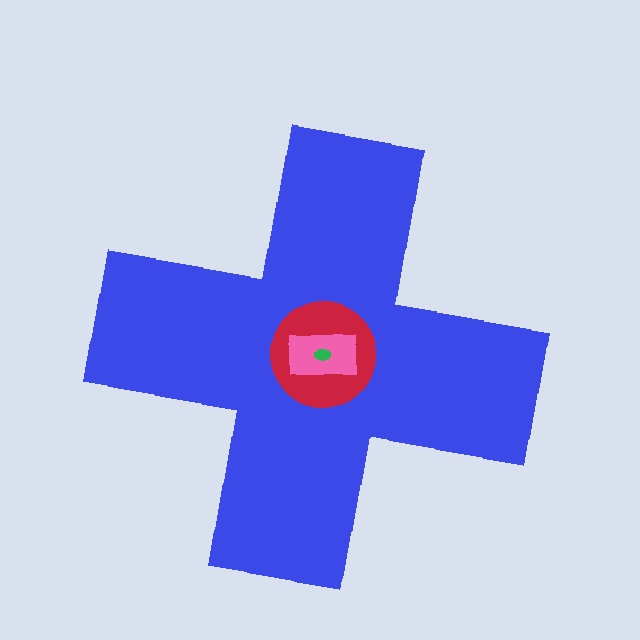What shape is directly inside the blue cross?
The red circle.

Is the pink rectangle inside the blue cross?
Yes.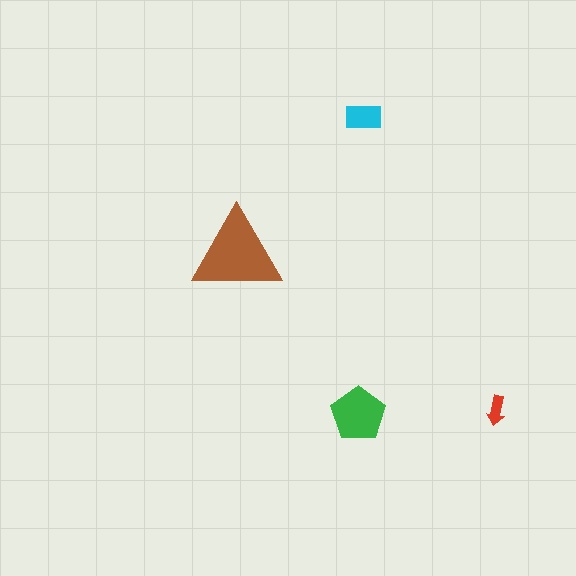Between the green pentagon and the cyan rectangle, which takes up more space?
The green pentagon.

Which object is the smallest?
The red arrow.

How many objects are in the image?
There are 4 objects in the image.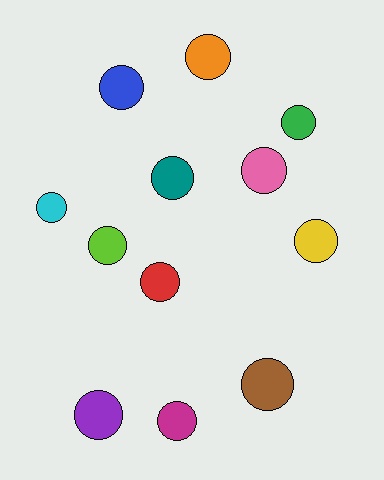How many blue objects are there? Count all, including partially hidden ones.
There is 1 blue object.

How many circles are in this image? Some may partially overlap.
There are 12 circles.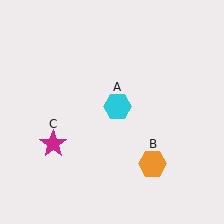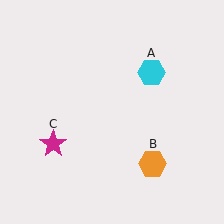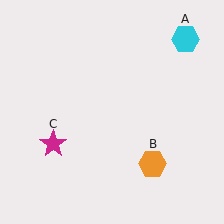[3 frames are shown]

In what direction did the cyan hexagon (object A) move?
The cyan hexagon (object A) moved up and to the right.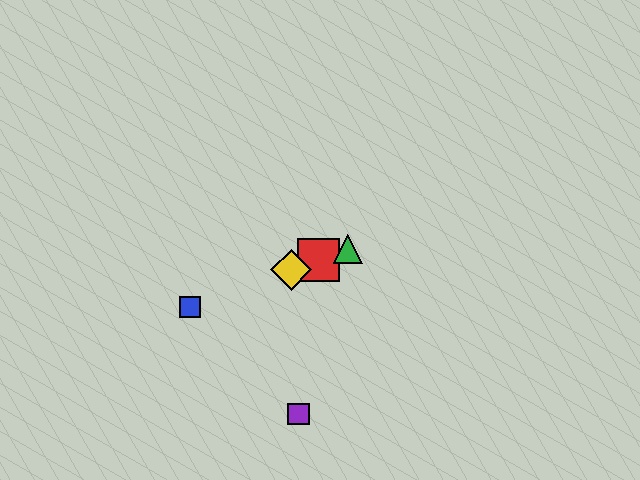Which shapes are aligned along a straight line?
The red square, the blue square, the green triangle, the yellow diamond are aligned along a straight line.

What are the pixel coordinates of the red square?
The red square is at (318, 260).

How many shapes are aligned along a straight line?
4 shapes (the red square, the blue square, the green triangle, the yellow diamond) are aligned along a straight line.